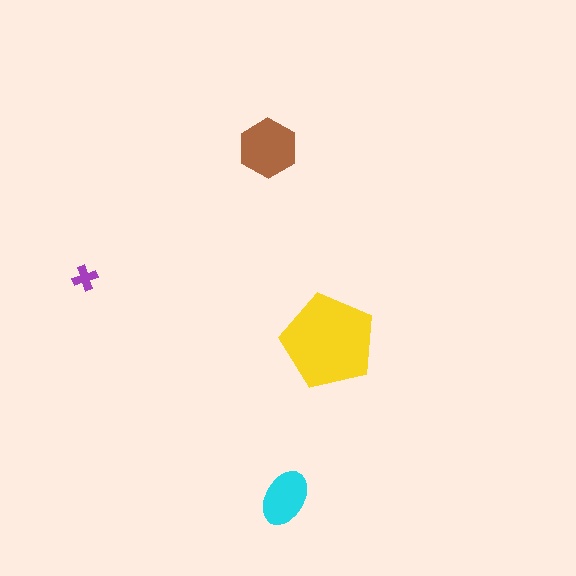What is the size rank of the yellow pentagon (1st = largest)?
1st.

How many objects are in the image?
There are 4 objects in the image.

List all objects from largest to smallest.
The yellow pentagon, the brown hexagon, the cyan ellipse, the purple cross.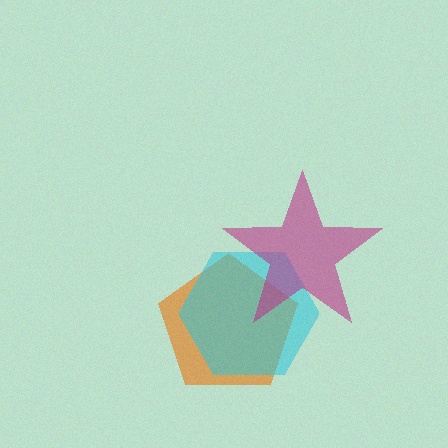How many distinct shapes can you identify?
There are 3 distinct shapes: an orange pentagon, a cyan hexagon, a magenta star.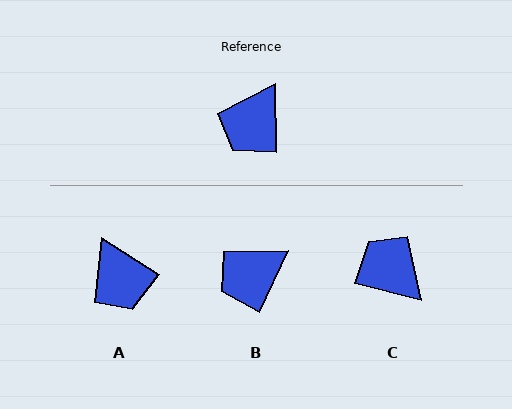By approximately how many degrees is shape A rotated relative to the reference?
Approximately 57 degrees counter-clockwise.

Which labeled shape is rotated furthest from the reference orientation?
C, about 105 degrees away.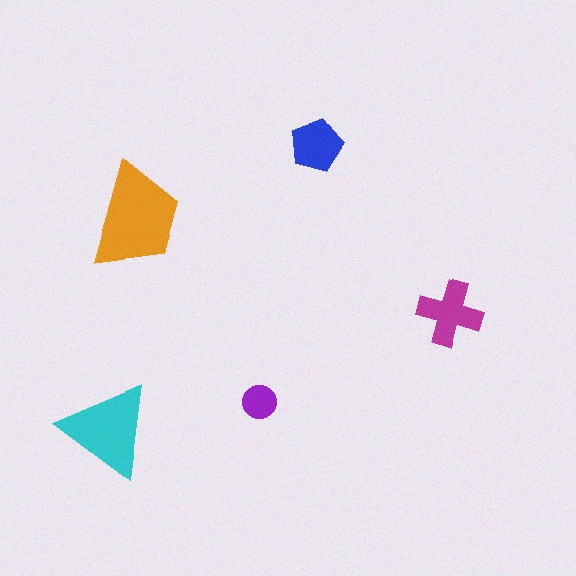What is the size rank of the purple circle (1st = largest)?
5th.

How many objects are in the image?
There are 5 objects in the image.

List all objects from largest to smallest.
The orange trapezoid, the cyan triangle, the magenta cross, the blue pentagon, the purple circle.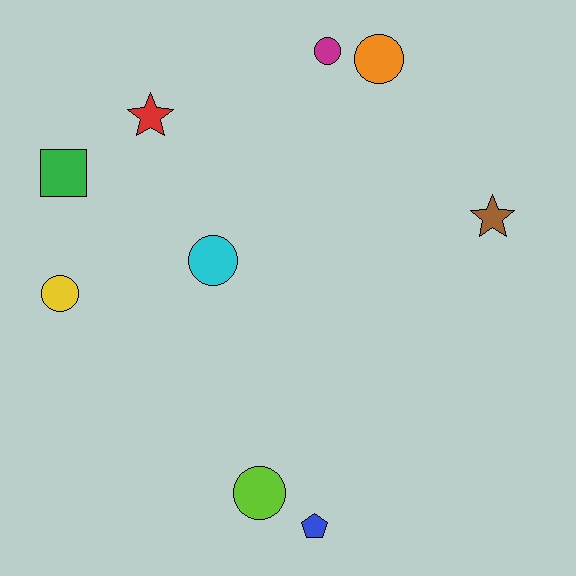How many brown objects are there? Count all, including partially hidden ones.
There is 1 brown object.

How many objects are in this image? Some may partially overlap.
There are 9 objects.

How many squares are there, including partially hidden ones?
There is 1 square.